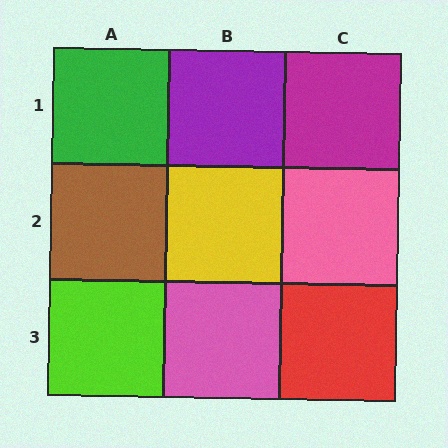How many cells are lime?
1 cell is lime.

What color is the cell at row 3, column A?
Lime.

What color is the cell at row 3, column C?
Red.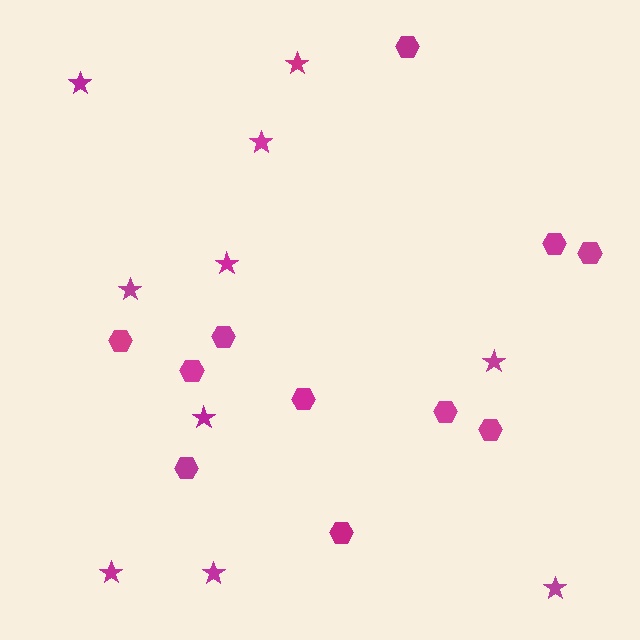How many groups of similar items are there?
There are 2 groups: one group of hexagons (11) and one group of stars (10).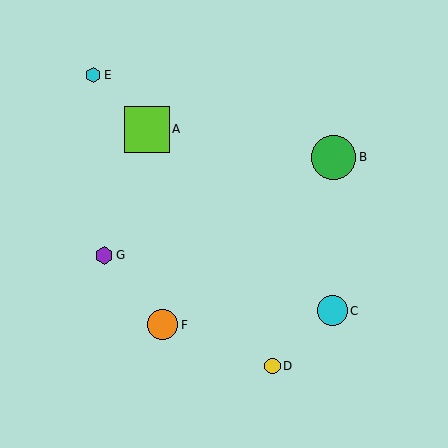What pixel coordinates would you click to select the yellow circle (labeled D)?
Click at (272, 366) to select the yellow circle D.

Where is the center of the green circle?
The center of the green circle is at (334, 157).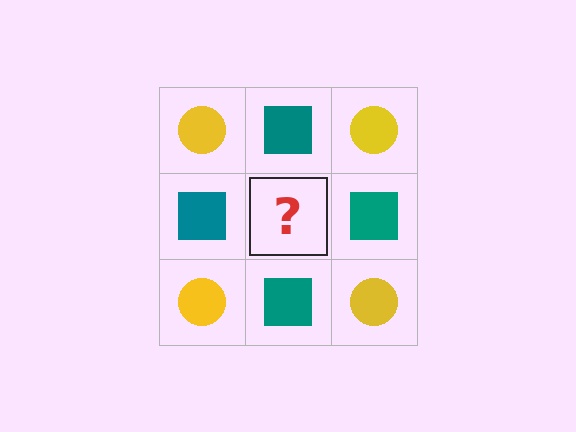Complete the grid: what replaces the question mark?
The question mark should be replaced with a yellow circle.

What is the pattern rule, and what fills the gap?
The rule is that it alternates yellow circle and teal square in a checkerboard pattern. The gap should be filled with a yellow circle.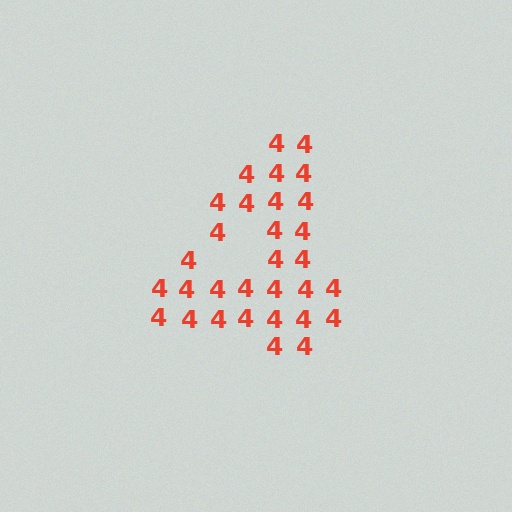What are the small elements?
The small elements are digit 4's.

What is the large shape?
The large shape is the digit 4.